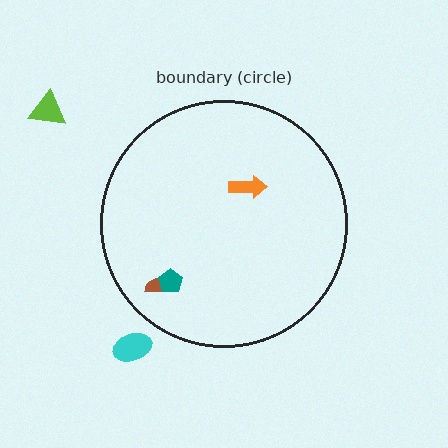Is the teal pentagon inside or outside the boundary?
Inside.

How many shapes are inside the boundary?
3 inside, 2 outside.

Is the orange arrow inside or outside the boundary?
Inside.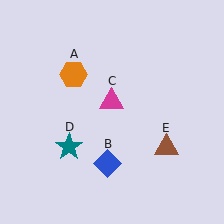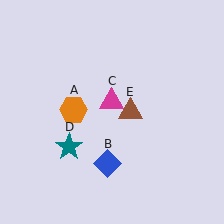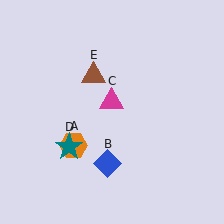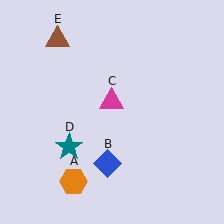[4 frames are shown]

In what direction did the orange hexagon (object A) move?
The orange hexagon (object A) moved down.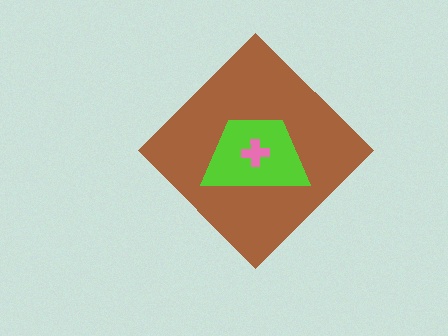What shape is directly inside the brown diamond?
The lime trapezoid.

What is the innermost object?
The pink cross.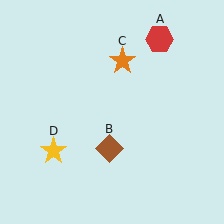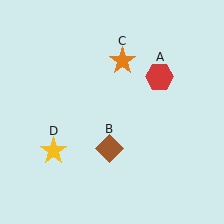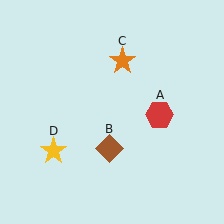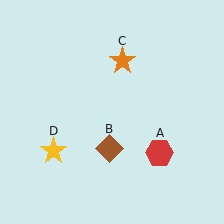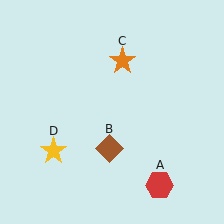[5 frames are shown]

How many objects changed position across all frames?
1 object changed position: red hexagon (object A).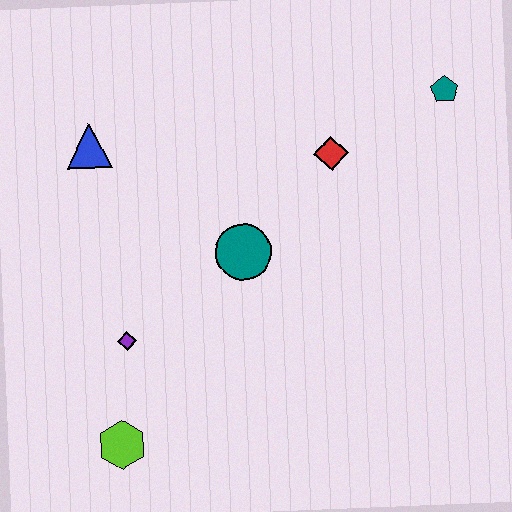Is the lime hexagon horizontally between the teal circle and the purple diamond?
No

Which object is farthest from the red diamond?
The lime hexagon is farthest from the red diamond.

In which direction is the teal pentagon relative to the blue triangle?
The teal pentagon is to the right of the blue triangle.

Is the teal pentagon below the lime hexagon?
No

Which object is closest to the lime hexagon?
The purple diamond is closest to the lime hexagon.